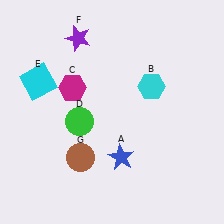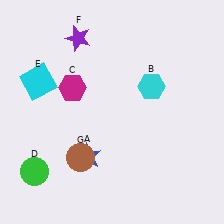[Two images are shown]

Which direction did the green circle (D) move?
The green circle (D) moved down.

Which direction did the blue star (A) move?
The blue star (A) moved left.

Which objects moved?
The objects that moved are: the blue star (A), the green circle (D).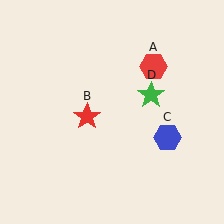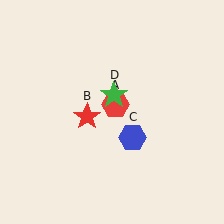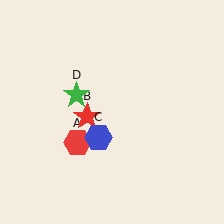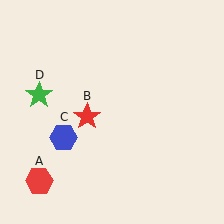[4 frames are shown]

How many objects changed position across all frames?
3 objects changed position: red hexagon (object A), blue hexagon (object C), green star (object D).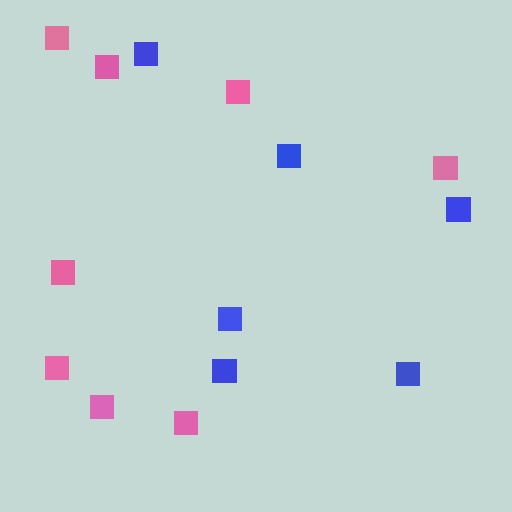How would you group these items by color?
There are 2 groups: one group of pink squares (8) and one group of blue squares (6).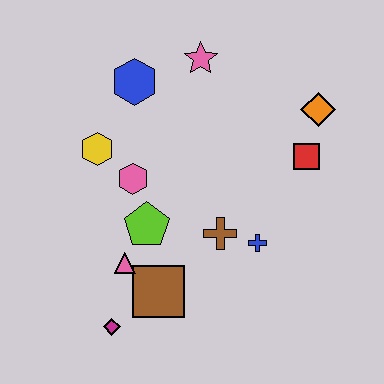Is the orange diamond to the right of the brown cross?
Yes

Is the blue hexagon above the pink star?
No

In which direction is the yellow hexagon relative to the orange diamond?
The yellow hexagon is to the left of the orange diamond.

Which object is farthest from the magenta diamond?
The orange diamond is farthest from the magenta diamond.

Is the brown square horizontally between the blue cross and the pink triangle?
Yes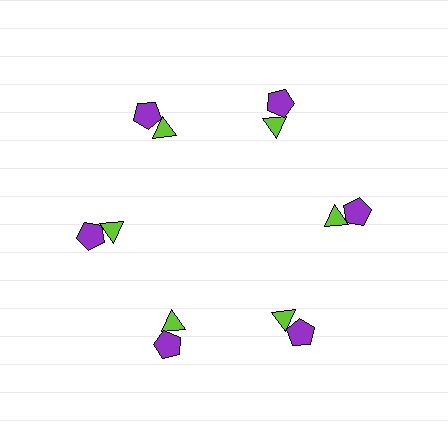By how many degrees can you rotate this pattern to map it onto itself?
The pattern maps onto itself every 60 degrees of rotation.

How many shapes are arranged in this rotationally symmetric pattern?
There are 12 shapes, arranged in 6 groups of 2.